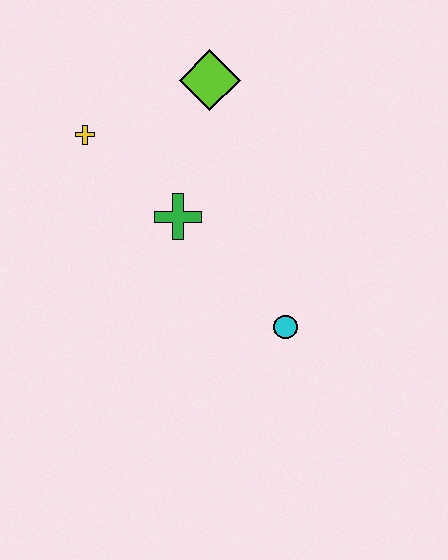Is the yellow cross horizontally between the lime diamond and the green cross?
No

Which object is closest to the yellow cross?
The green cross is closest to the yellow cross.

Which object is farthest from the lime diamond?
The cyan circle is farthest from the lime diamond.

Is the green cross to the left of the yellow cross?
No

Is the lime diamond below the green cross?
No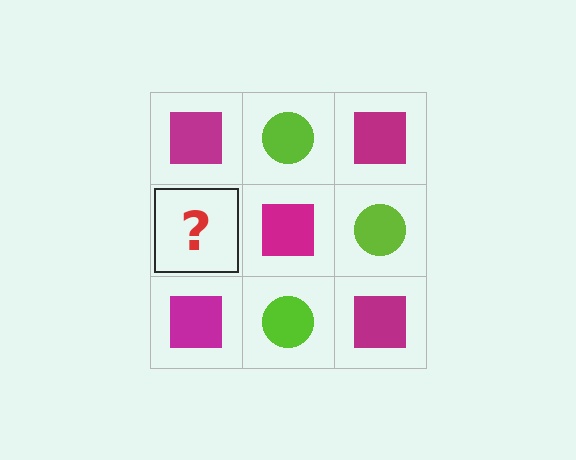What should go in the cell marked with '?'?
The missing cell should contain a lime circle.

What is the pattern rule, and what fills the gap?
The rule is that it alternates magenta square and lime circle in a checkerboard pattern. The gap should be filled with a lime circle.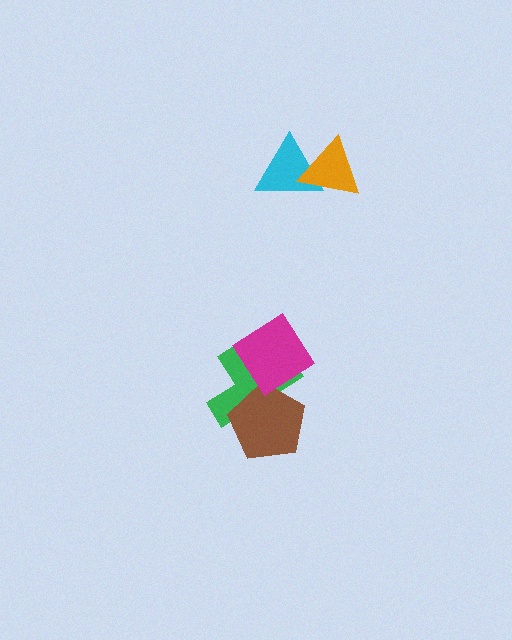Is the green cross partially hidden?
Yes, it is partially covered by another shape.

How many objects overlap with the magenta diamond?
2 objects overlap with the magenta diamond.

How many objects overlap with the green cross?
2 objects overlap with the green cross.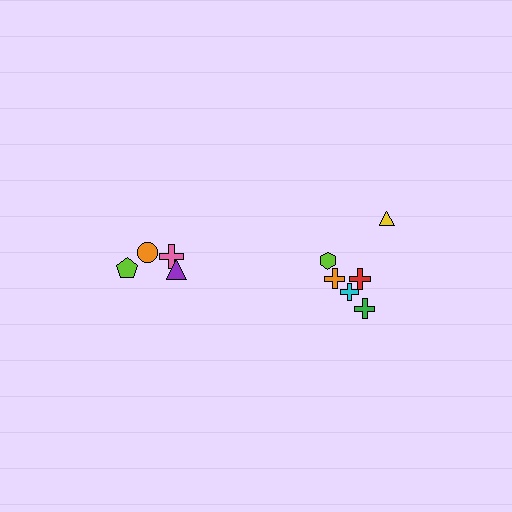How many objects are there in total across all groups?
There are 10 objects.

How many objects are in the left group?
There are 4 objects.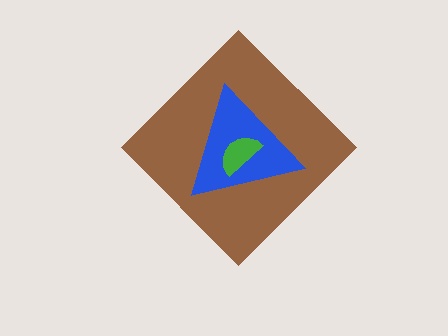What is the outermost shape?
The brown diamond.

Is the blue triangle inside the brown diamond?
Yes.